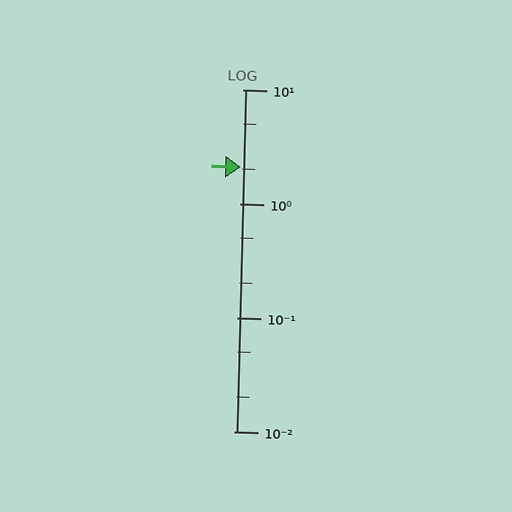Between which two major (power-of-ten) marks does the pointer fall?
The pointer is between 1 and 10.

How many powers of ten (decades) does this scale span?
The scale spans 3 decades, from 0.01 to 10.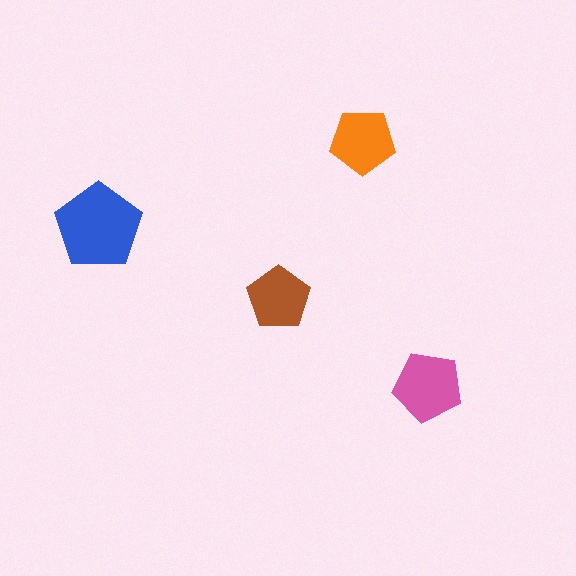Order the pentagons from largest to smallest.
the blue one, the pink one, the orange one, the brown one.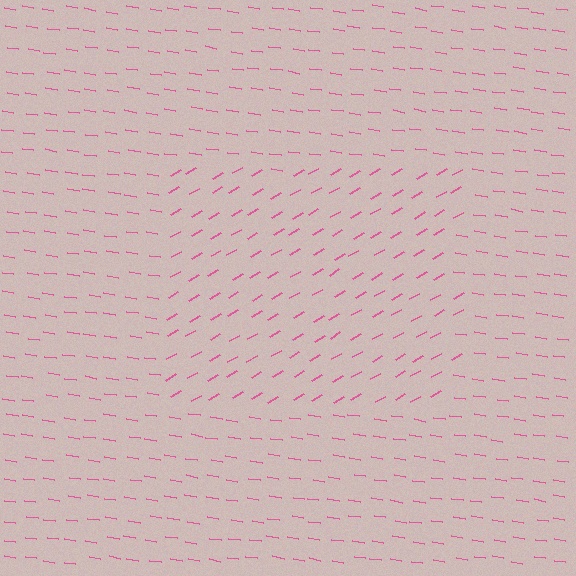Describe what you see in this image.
The image is filled with small pink line segments. A rectangle region in the image has lines oriented differently from the surrounding lines, creating a visible texture boundary.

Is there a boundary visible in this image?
Yes, there is a texture boundary formed by a change in line orientation.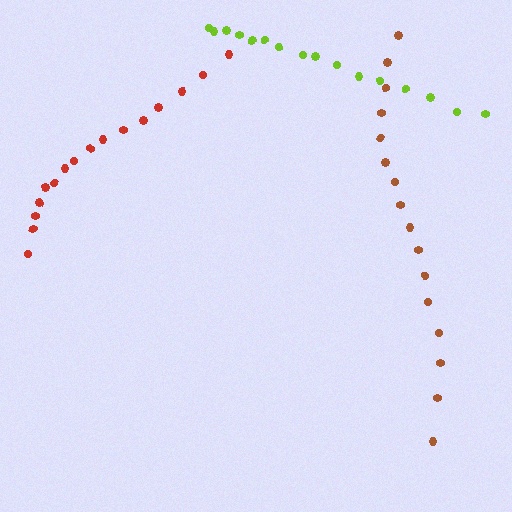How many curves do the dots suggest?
There are 3 distinct paths.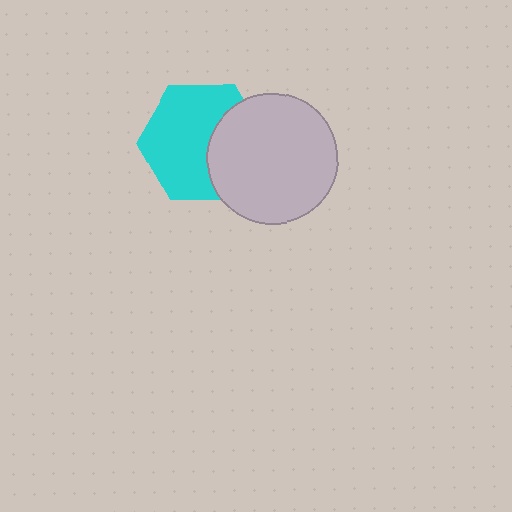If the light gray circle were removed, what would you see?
You would see the complete cyan hexagon.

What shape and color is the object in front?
The object in front is a light gray circle.